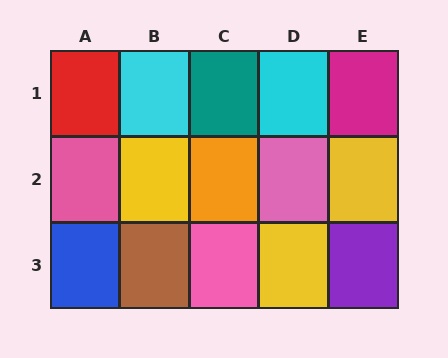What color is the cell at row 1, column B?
Cyan.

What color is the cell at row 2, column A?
Pink.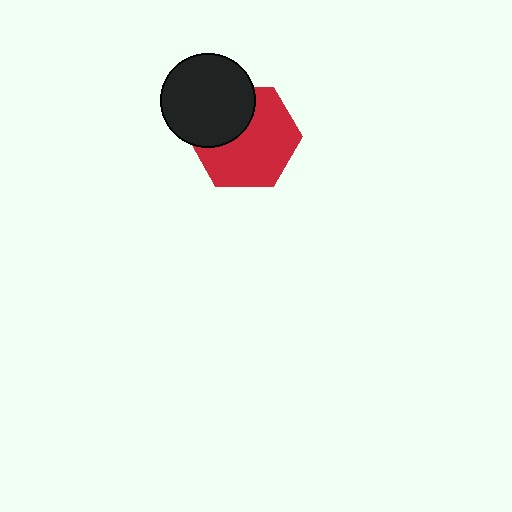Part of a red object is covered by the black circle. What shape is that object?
It is a hexagon.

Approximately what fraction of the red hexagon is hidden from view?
Roughly 34% of the red hexagon is hidden behind the black circle.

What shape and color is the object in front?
The object in front is a black circle.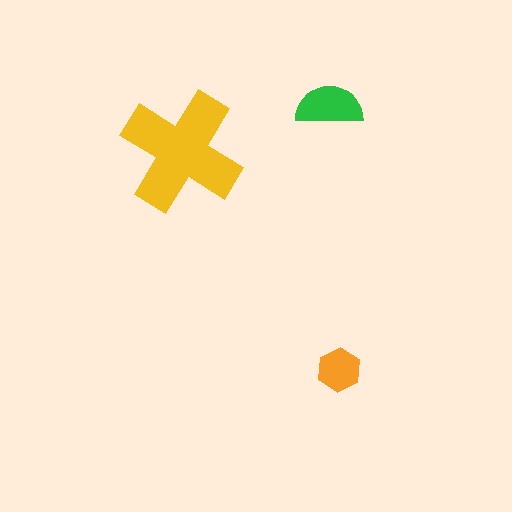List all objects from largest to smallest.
The yellow cross, the green semicircle, the orange hexagon.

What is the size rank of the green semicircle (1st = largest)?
2nd.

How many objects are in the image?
There are 3 objects in the image.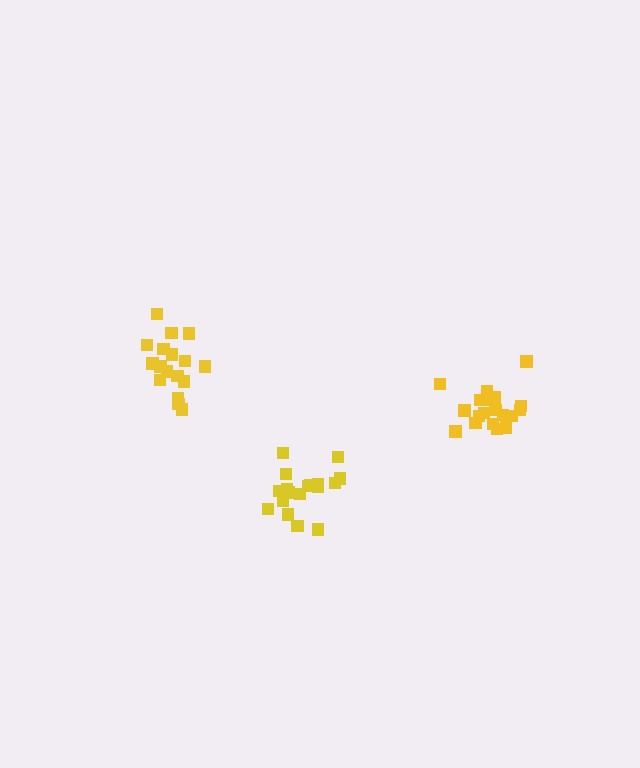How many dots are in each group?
Group 1: 19 dots, Group 2: 17 dots, Group 3: 19 dots (55 total).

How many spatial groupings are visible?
There are 3 spatial groupings.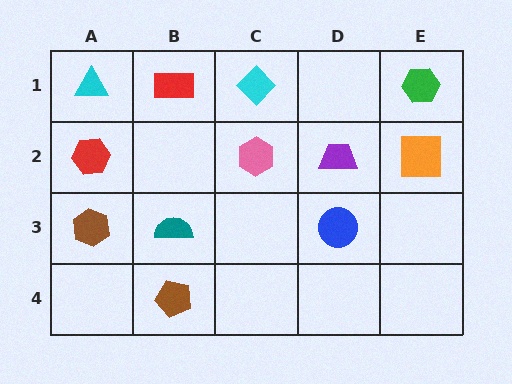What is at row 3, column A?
A brown hexagon.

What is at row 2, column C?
A pink hexagon.